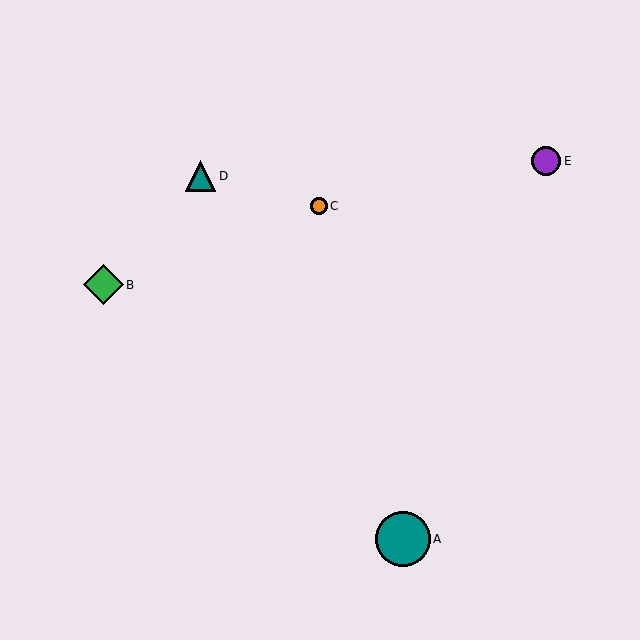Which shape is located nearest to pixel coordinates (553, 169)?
The purple circle (labeled E) at (546, 161) is nearest to that location.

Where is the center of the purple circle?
The center of the purple circle is at (546, 161).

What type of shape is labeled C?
Shape C is an orange circle.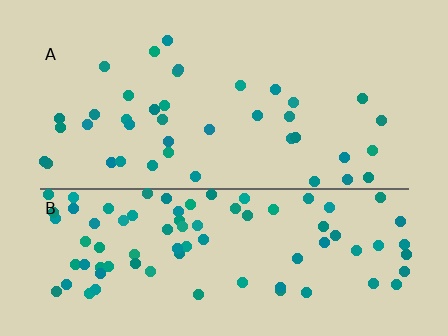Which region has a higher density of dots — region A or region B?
B (the bottom).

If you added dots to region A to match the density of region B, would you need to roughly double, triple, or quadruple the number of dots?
Approximately double.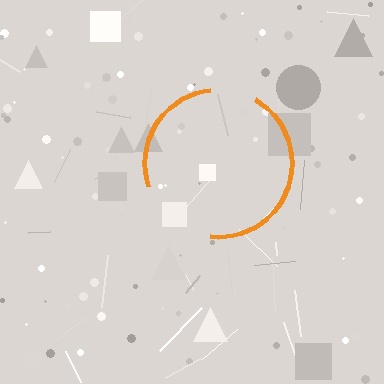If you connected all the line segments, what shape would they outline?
They would outline a circle.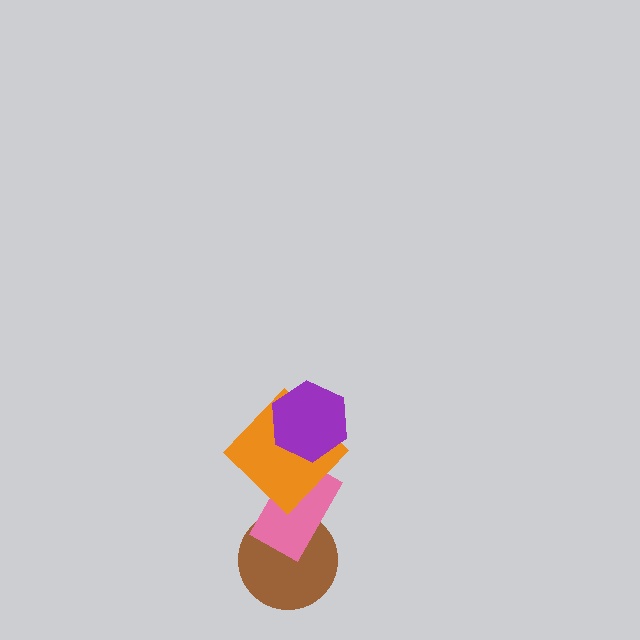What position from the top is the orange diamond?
The orange diamond is 2nd from the top.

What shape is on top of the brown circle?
The pink rectangle is on top of the brown circle.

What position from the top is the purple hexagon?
The purple hexagon is 1st from the top.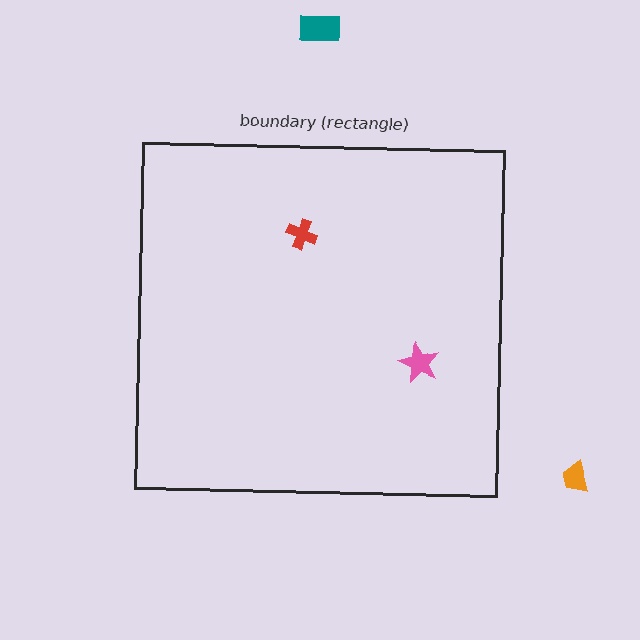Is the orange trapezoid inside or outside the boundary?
Outside.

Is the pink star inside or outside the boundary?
Inside.